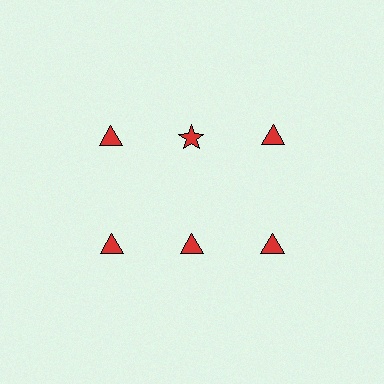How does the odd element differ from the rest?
It has a different shape: star instead of triangle.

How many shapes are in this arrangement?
There are 6 shapes arranged in a grid pattern.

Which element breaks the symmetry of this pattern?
The red star in the top row, second from left column breaks the symmetry. All other shapes are red triangles.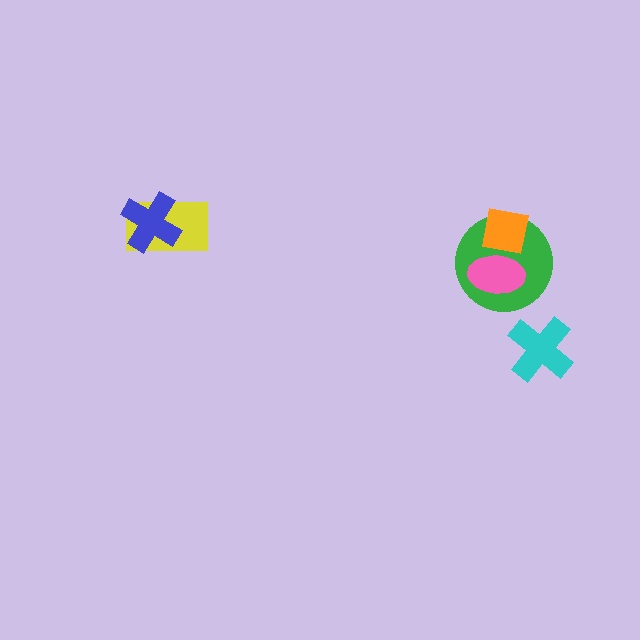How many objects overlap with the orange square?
2 objects overlap with the orange square.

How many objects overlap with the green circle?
2 objects overlap with the green circle.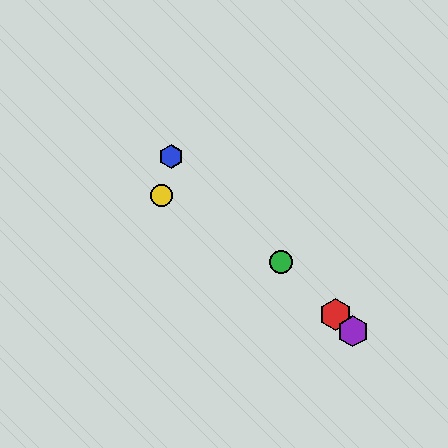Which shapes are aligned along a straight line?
The red hexagon, the blue hexagon, the green circle, the purple hexagon are aligned along a straight line.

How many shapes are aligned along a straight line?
4 shapes (the red hexagon, the blue hexagon, the green circle, the purple hexagon) are aligned along a straight line.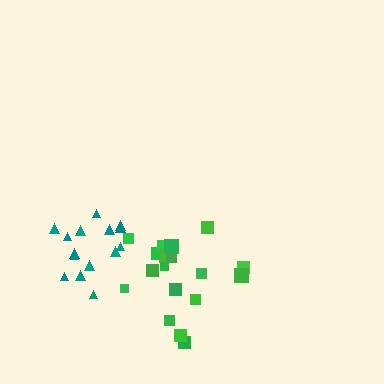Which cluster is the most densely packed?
Teal.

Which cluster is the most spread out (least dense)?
Green.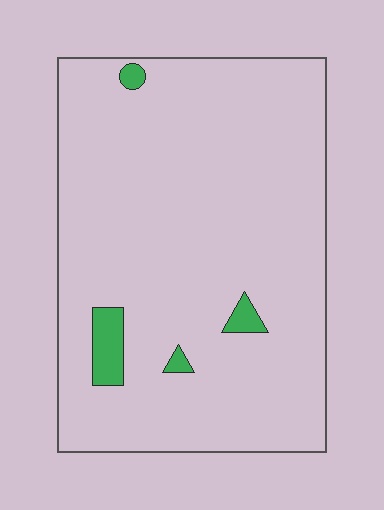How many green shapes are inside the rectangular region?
4.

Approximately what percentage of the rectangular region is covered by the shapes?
Approximately 5%.